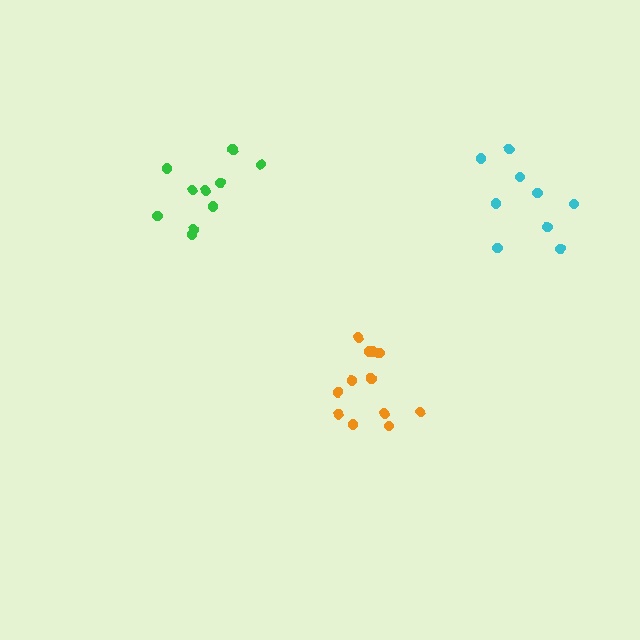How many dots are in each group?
Group 1: 12 dots, Group 2: 10 dots, Group 3: 9 dots (31 total).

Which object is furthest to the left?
The green cluster is leftmost.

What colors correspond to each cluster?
The clusters are colored: orange, green, cyan.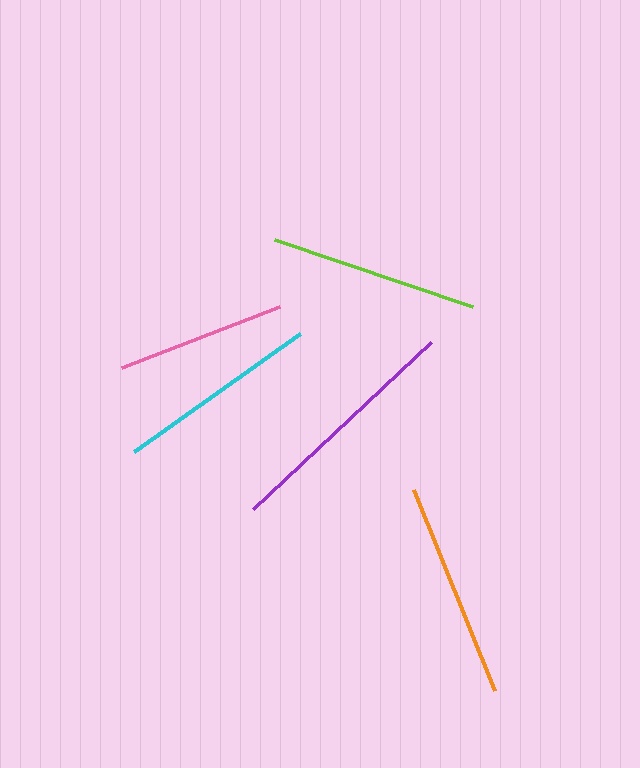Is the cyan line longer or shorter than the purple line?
The purple line is longer than the cyan line.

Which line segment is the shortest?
The pink line is the shortest at approximately 169 pixels.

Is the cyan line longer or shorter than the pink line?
The cyan line is longer than the pink line.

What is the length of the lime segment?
The lime segment is approximately 210 pixels long.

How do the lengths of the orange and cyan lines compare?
The orange and cyan lines are approximately the same length.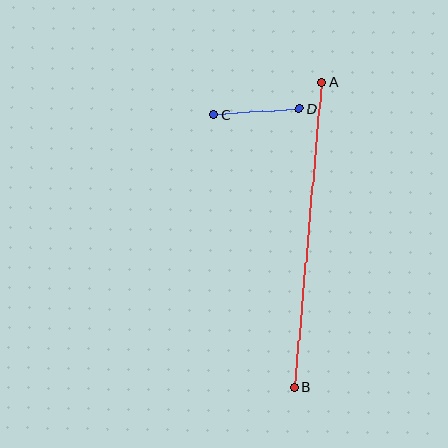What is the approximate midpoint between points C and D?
The midpoint is at approximately (257, 112) pixels.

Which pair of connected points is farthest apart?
Points A and B are farthest apart.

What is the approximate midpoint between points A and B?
The midpoint is at approximately (308, 235) pixels.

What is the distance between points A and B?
The distance is approximately 306 pixels.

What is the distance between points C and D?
The distance is approximately 85 pixels.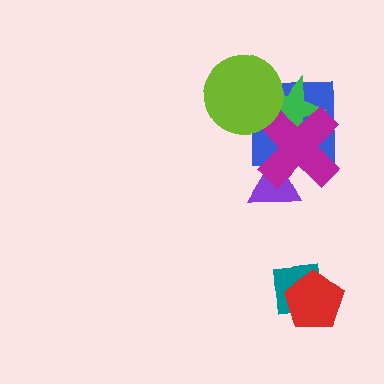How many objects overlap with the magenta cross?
3 objects overlap with the magenta cross.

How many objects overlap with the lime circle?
2 objects overlap with the lime circle.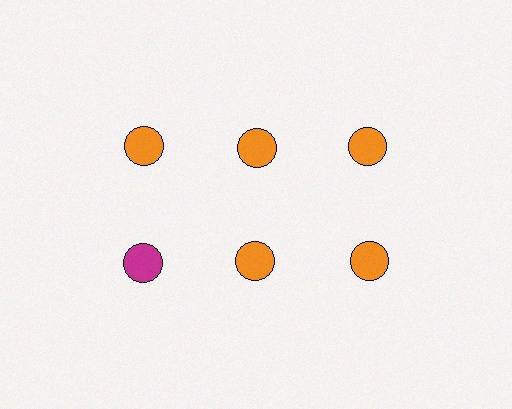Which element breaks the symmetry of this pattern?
The magenta circle in the second row, leftmost column breaks the symmetry. All other shapes are orange circles.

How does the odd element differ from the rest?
It has a different color: magenta instead of orange.